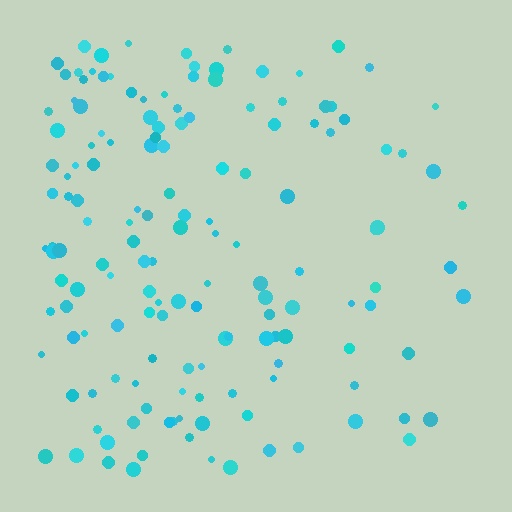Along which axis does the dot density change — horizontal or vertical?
Horizontal.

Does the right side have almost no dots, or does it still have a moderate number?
Still a moderate number, just noticeably fewer than the left.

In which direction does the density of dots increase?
From right to left, with the left side densest.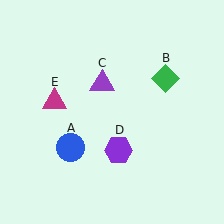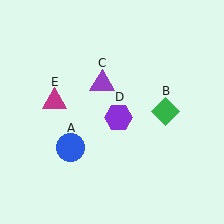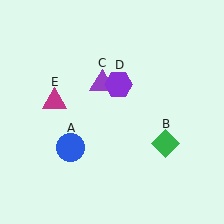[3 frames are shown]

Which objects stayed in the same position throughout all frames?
Blue circle (object A) and purple triangle (object C) and magenta triangle (object E) remained stationary.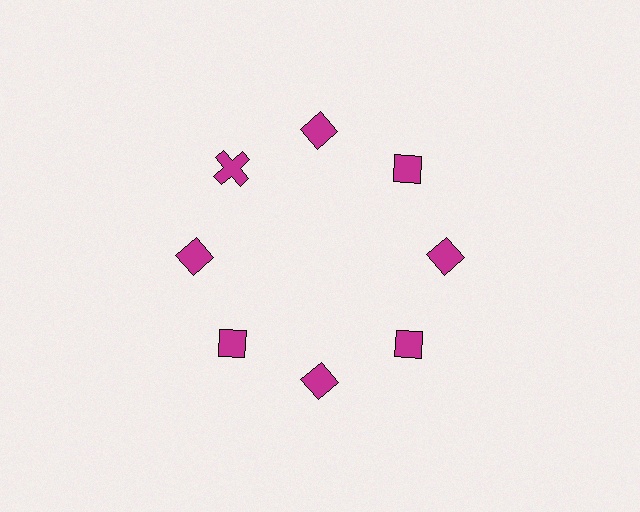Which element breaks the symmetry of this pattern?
The magenta cross at roughly the 10 o'clock position breaks the symmetry. All other shapes are magenta diamonds.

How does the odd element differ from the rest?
It has a different shape: cross instead of diamond.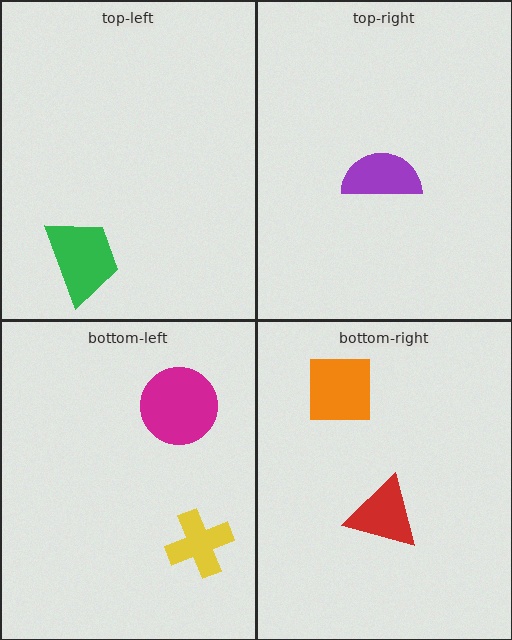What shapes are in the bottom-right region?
The orange square, the red triangle.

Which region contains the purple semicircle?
The top-right region.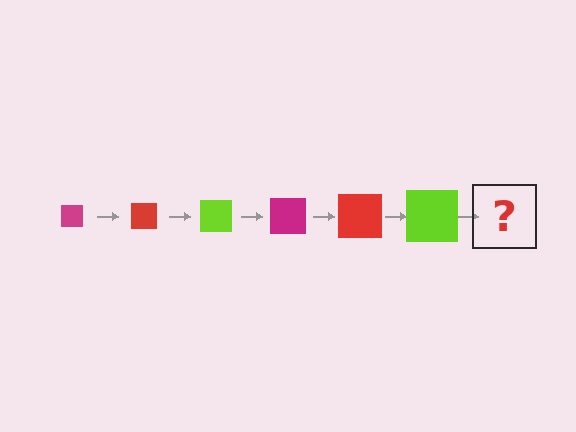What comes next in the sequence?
The next element should be a magenta square, larger than the previous one.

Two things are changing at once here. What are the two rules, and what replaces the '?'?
The two rules are that the square grows larger each step and the color cycles through magenta, red, and lime. The '?' should be a magenta square, larger than the previous one.